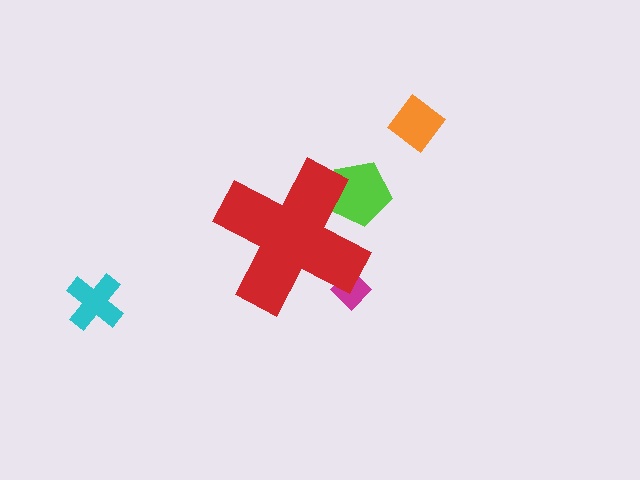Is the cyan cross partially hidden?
No, the cyan cross is fully visible.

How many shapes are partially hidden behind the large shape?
2 shapes are partially hidden.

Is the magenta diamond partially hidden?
Yes, the magenta diamond is partially hidden behind the red cross.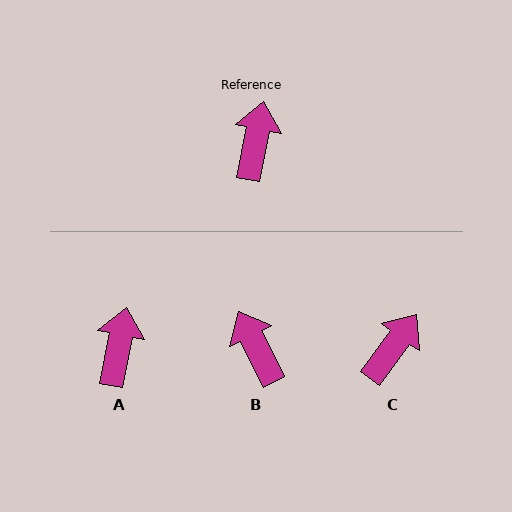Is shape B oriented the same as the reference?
No, it is off by about 38 degrees.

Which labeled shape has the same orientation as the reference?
A.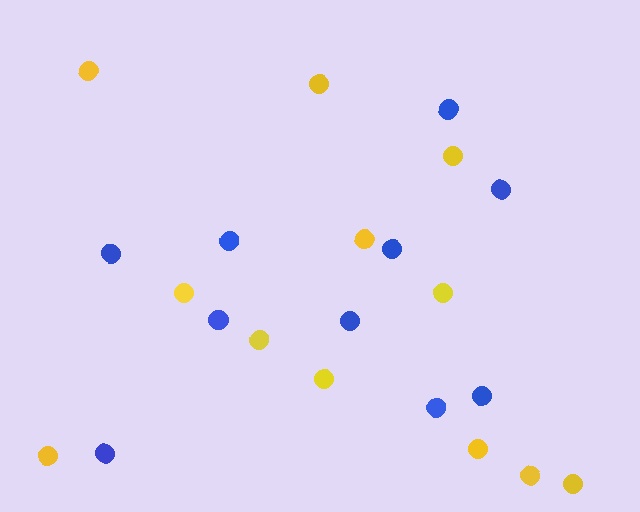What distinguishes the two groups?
There are 2 groups: one group of yellow circles (12) and one group of blue circles (10).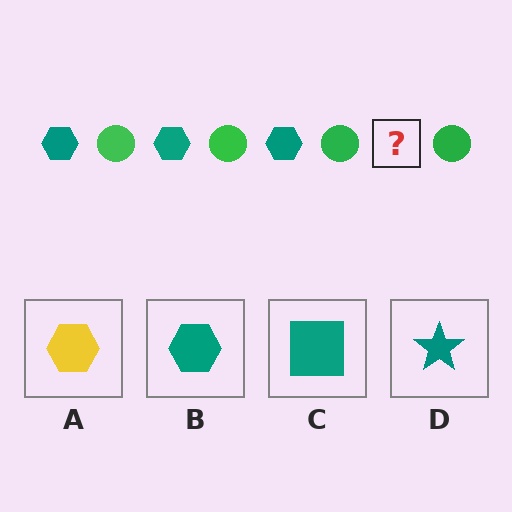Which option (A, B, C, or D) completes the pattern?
B.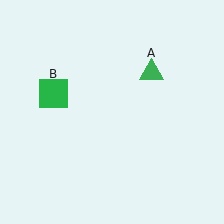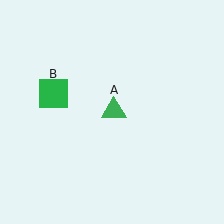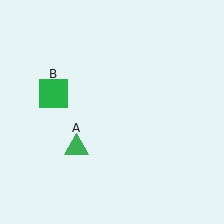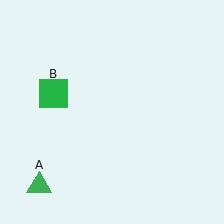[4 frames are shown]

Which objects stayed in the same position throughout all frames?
Green square (object B) remained stationary.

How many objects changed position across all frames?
1 object changed position: green triangle (object A).